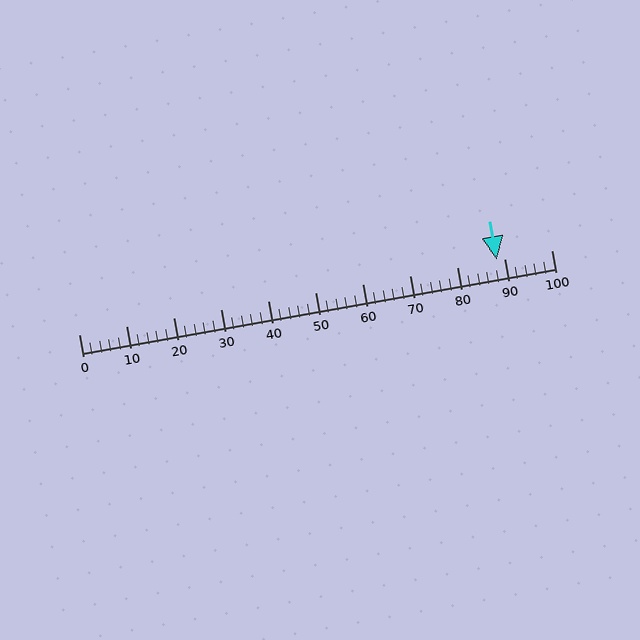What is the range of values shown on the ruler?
The ruler shows values from 0 to 100.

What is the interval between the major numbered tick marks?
The major tick marks are spaced 10 units apart.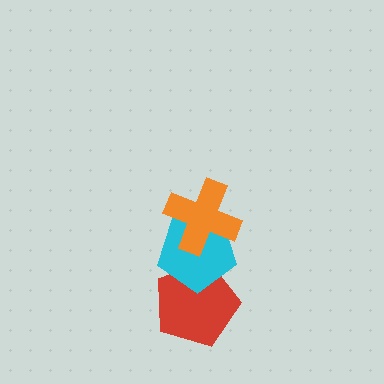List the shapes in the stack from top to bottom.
From top to bottom: the orange cross, the cyan pentagon, the red pentagon.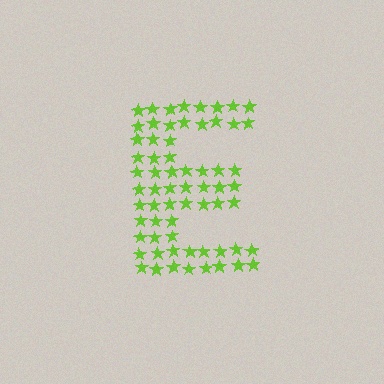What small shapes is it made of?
It is made of small stars.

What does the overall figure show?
The overall figure shows the letter E.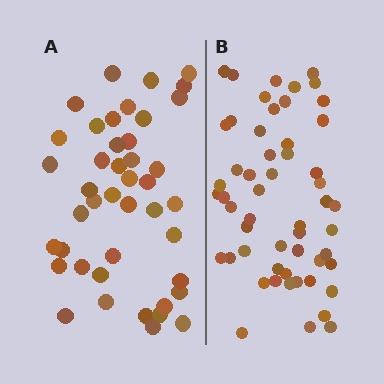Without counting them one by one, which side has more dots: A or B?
Region B (the right region) has more dots.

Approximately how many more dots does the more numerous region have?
Region B has roughly 12 or so more dots than region A.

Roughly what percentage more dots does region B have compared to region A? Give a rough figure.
About 25% more.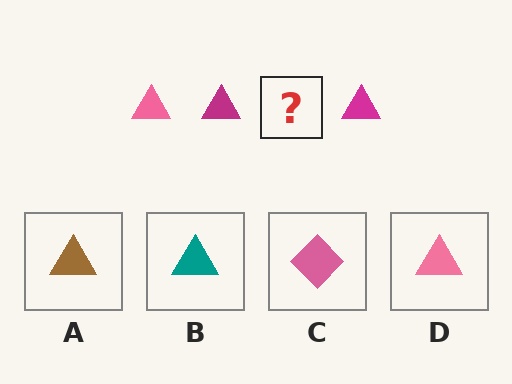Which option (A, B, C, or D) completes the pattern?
D.